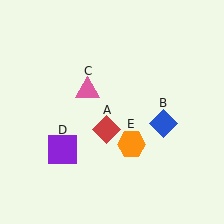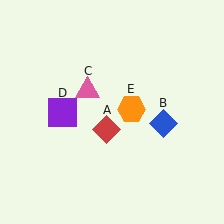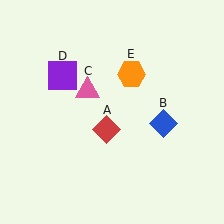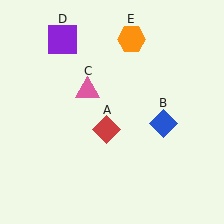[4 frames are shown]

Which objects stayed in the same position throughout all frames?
Red diamond (object A) and blue diamond (object B) and pink triangle (object C) remained stationary.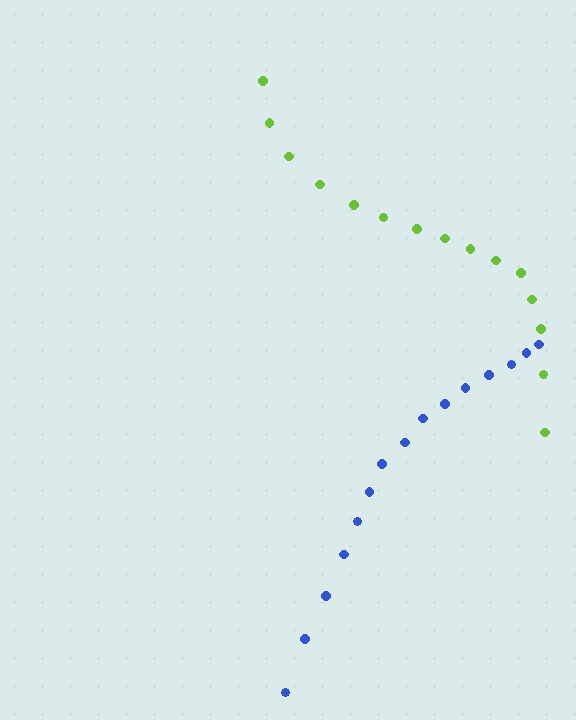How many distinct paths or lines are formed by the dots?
There are 2 distinct paths.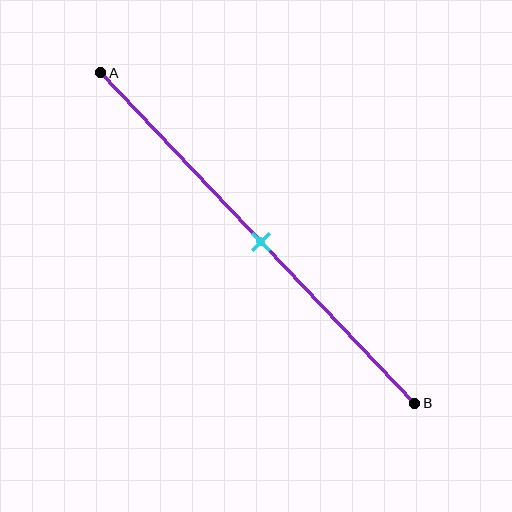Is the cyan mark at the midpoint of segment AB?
Yes, the mark is approximately at the midpoint.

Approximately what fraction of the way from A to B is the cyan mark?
The cyan mark is approximately 50% of the way from A to B.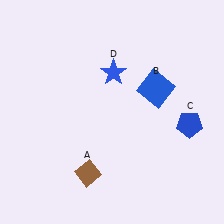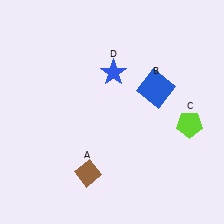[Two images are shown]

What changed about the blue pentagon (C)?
In Image 1, C is blue. In Image 2, it changed to lime.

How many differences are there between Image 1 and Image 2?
There is 1 difference between the two images.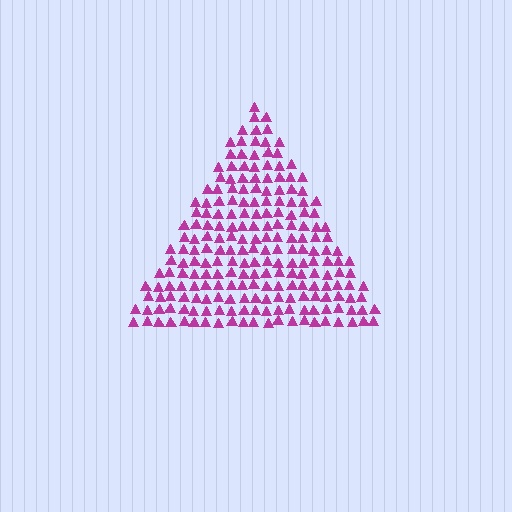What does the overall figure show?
The overall figure shows a triangle.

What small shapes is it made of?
It is made of small triangles.